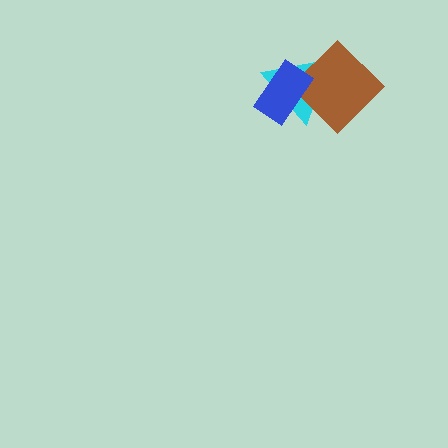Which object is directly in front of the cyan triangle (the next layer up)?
The brown diamond is directly in front of the cyan triangle.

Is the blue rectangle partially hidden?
No, no other shape covers it.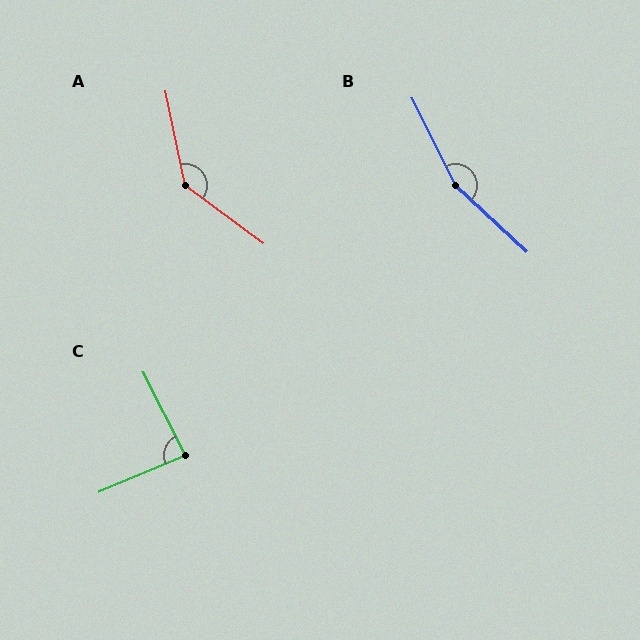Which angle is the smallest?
C, at approximately 86 degrees.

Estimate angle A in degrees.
Approximately 138 degrees.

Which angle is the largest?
B, at approximately 159 degrees.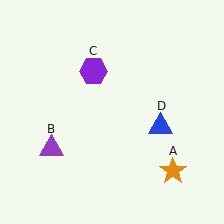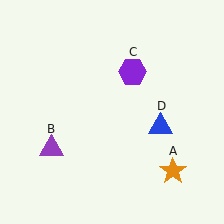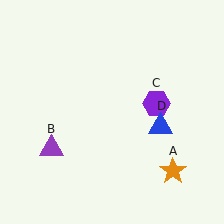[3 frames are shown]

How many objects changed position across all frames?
1 object changed position: purple hexagon (object C).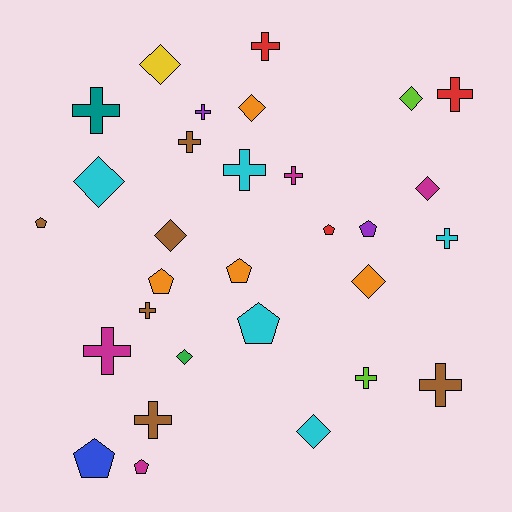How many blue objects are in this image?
There is 1 blue object.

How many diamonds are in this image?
There are 9 diamonds.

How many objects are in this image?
There are 30 objects.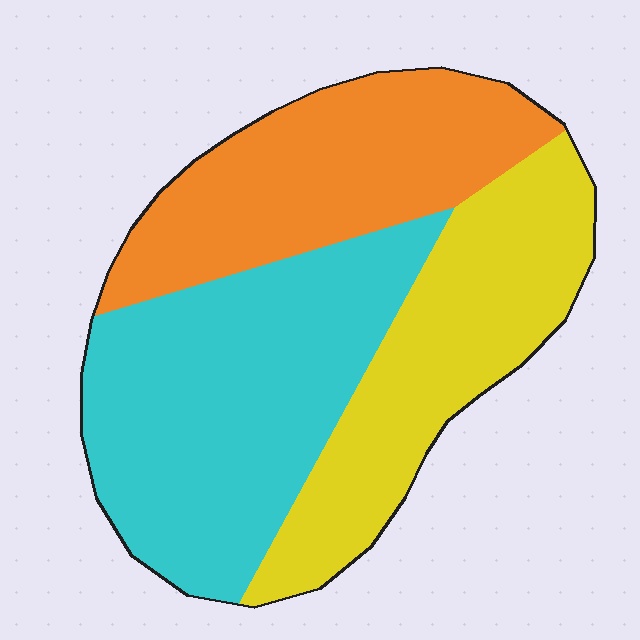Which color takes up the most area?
Cyan, at roughly 40%.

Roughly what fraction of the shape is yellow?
Yellow takes up about one third (1/3) of the shape.